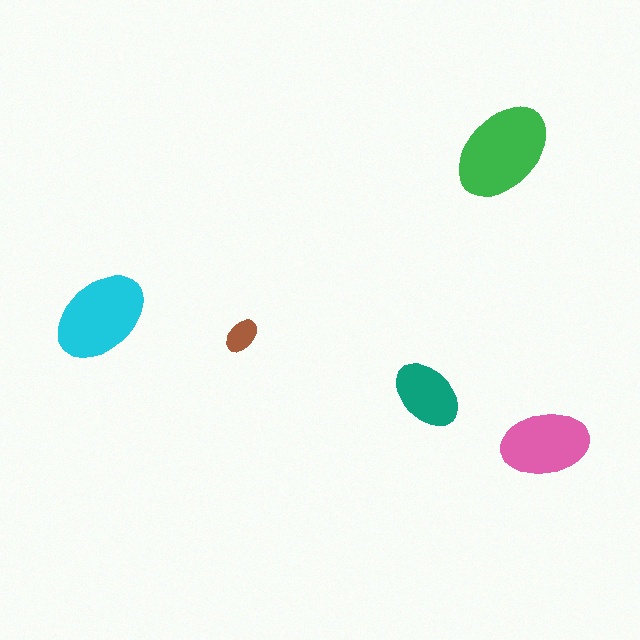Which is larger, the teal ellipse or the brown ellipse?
The teal one.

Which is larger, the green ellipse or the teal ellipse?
The green one.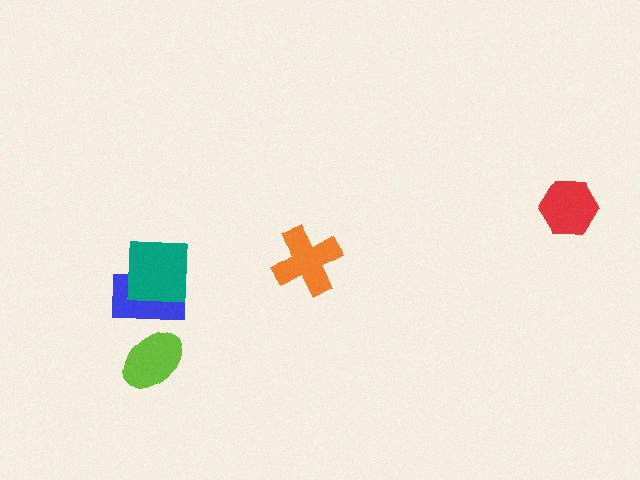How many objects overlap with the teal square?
1 object overlaps with the teal square.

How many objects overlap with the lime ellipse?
0 objects overlap with the lime ellipse.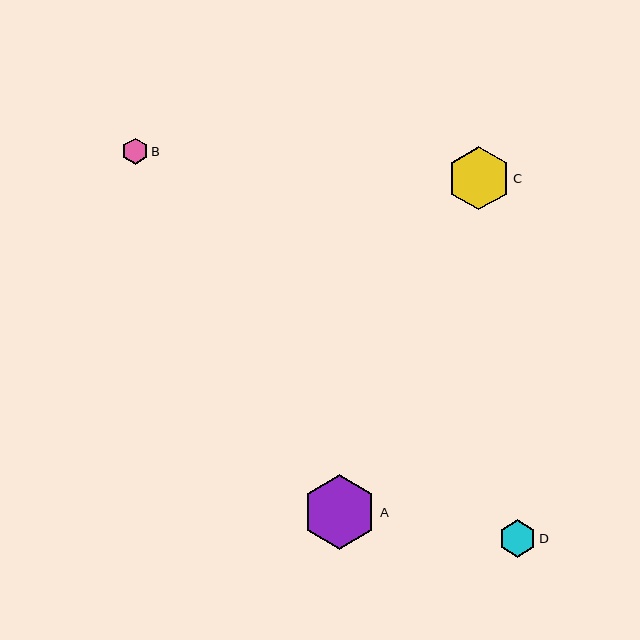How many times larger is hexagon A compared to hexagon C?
Hexagon A is approximately 1.2 times the size of hexagon C.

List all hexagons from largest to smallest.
From largest to smallest: A, C, D, B.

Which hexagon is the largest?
Hexagon A is the largest with a size of approximately 74 pixels.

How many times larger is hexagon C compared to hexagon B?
Hexagon C is approximately 2.4 times the size of hexagon B.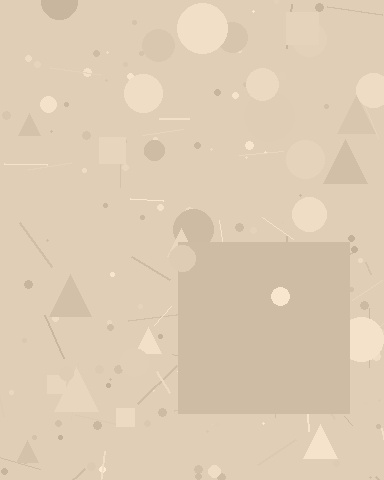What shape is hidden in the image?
A square is hidden in the image.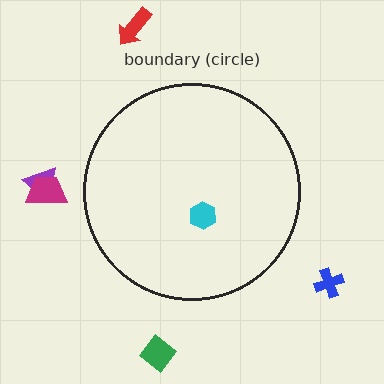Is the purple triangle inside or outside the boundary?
Outside.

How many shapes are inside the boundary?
1 inside, 5 outside.